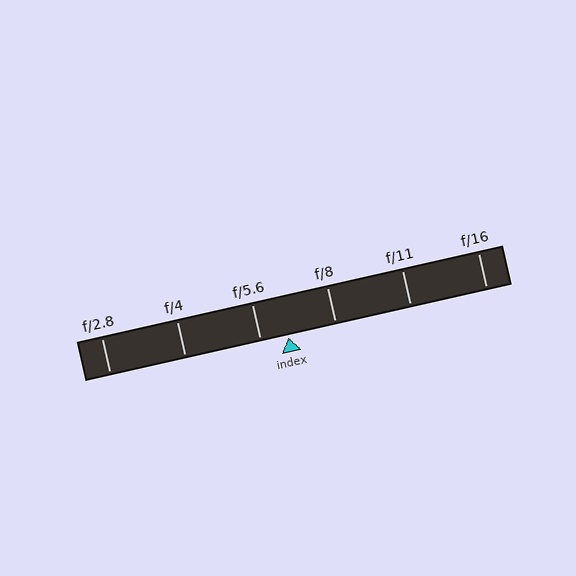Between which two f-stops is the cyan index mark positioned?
The index mark is between f/5.6 and f/8.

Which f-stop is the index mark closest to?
The index mark is closest to f/5.6.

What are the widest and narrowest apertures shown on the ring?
The widest aperture shown is f/2.8 and the narrowest is f/16.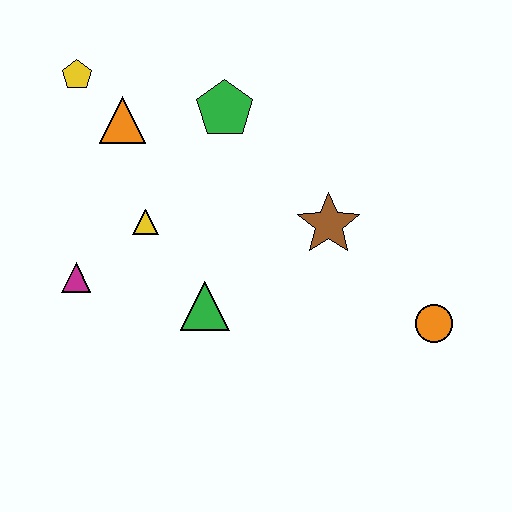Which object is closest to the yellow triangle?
The magenta triangle is closest to the yellow triangle.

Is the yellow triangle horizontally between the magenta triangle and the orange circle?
Yes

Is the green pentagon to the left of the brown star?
Yes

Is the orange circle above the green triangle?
No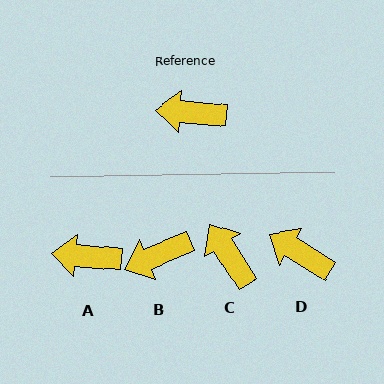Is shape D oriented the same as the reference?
No, it is off by about 27 degrees.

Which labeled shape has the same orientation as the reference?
A.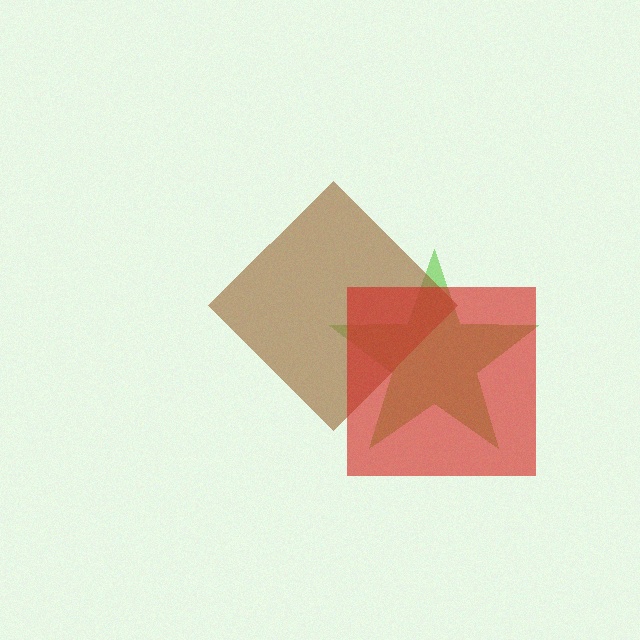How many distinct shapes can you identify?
There are 3 distinct shapes: a lime star, a brown diamond, a red square.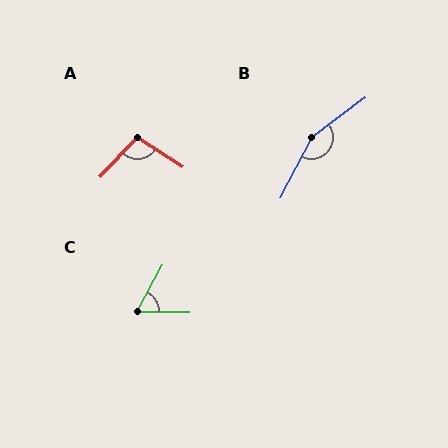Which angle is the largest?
B, at approximately 153 degrees.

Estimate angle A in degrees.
Approximately 101 degrees.